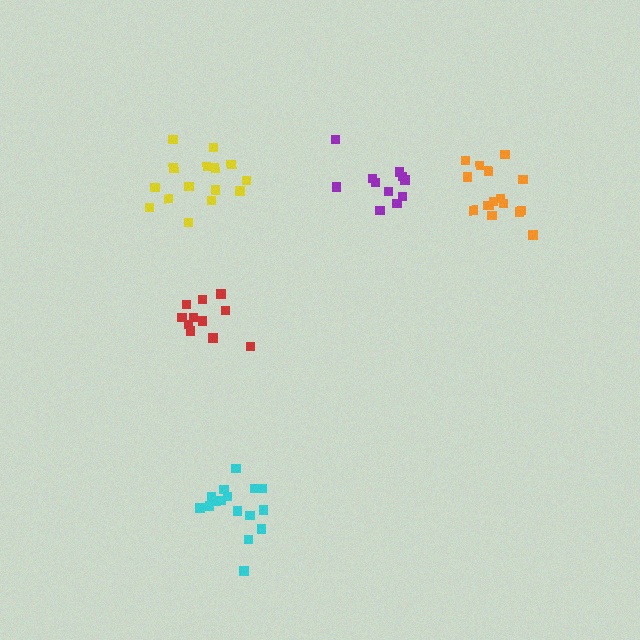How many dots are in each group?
Group 1: 11 dots, Group 2: 11 dots, Group 3: 16 dots, Group 4: 16 dots, Group 5: 15 dots (69 total).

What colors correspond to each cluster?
The clusters are colored: purple, red, cyan, orange, yellow.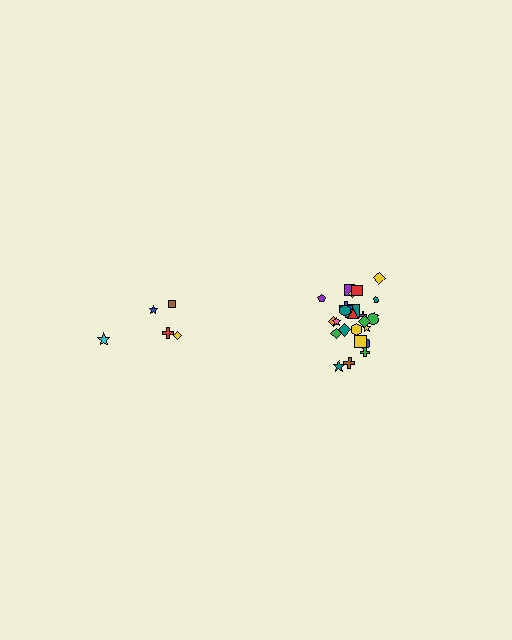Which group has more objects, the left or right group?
The right group.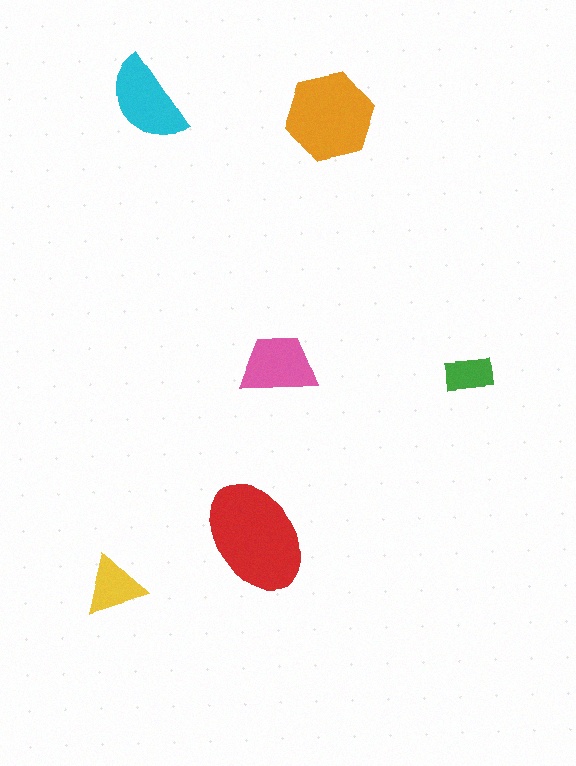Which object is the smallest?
The green rectangle.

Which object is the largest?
The red ellipse.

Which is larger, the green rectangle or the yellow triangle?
The yellow triangle.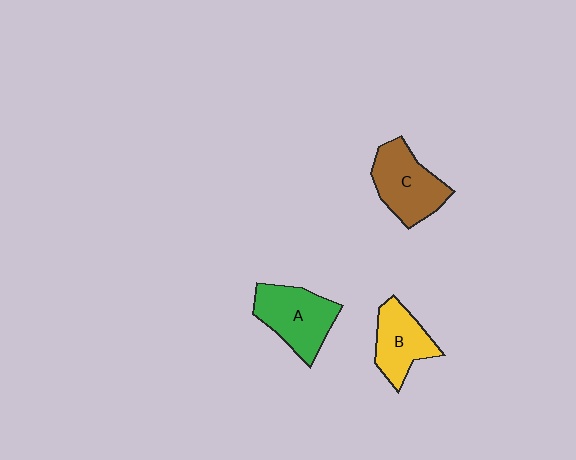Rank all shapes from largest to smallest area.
From largest to smallest: A (green), C (brown), B (yellow).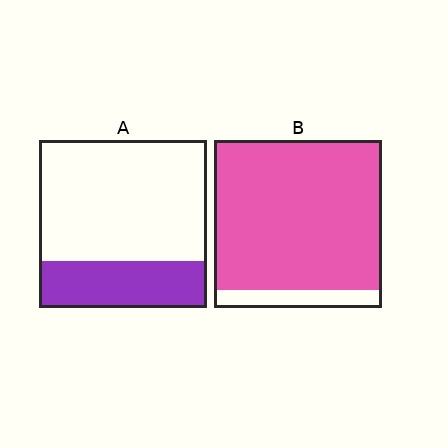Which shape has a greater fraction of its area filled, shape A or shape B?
Shape B.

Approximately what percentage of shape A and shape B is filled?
A is approximately 30% and B is approximately 90%.